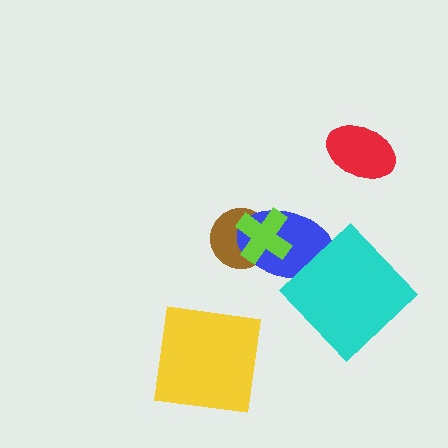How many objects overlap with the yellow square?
0 objects overlap with the yellow square.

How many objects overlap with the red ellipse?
0 objects overlap with the red ellipse.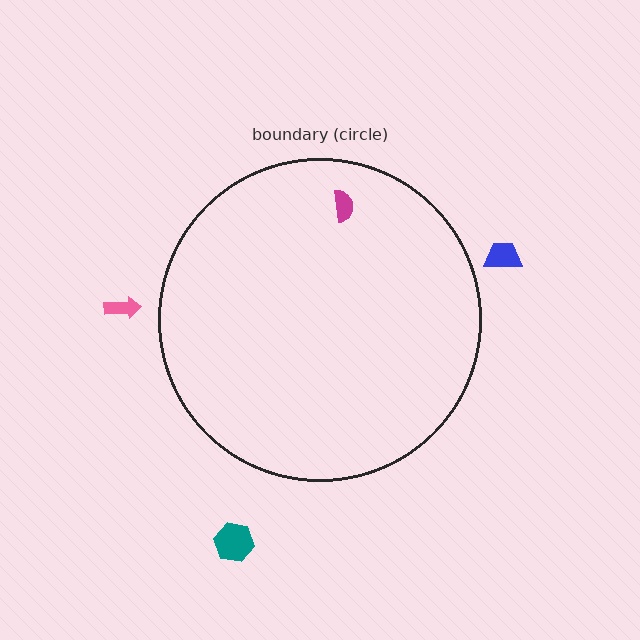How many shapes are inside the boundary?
1 inside, 3 outside.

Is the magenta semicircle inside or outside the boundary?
Inside.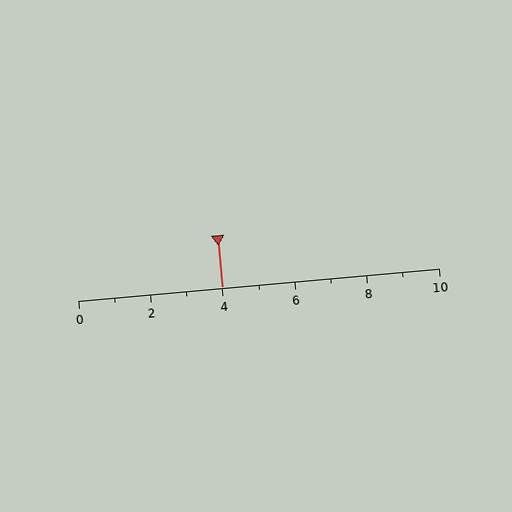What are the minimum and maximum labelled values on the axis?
The axis runs from 0 to 10.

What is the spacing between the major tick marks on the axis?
The major ticks are spaced 2 apart.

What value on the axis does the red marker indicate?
The marker indicates approximately 4.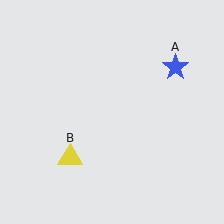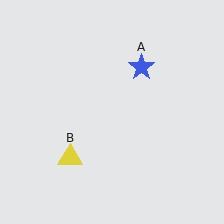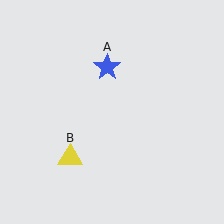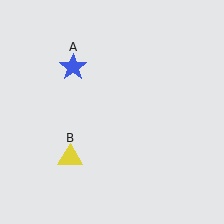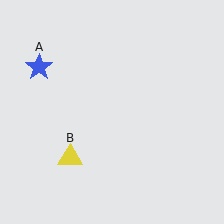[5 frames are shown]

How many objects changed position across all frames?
1 object changed position: blue star (object A).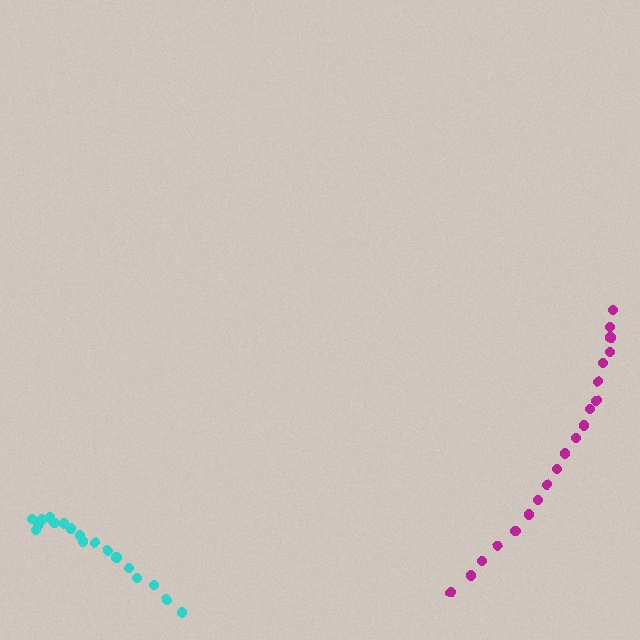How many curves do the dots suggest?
There are 2 distinct paths.